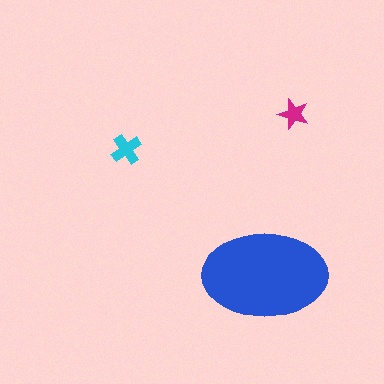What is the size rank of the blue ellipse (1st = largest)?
1st.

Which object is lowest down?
The blue ellipse is bottommost.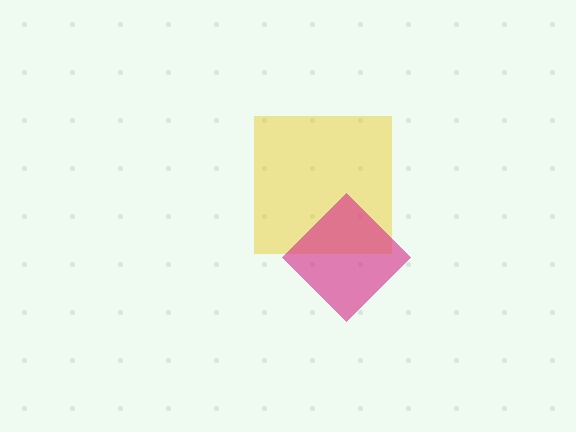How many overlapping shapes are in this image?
There are 2 overlapping shapes in the image.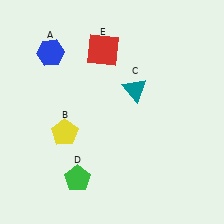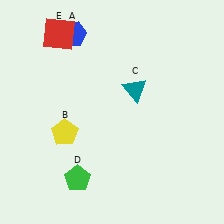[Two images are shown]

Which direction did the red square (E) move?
The red square (E) moved left.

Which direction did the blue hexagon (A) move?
The blue hexagon (A) moved right.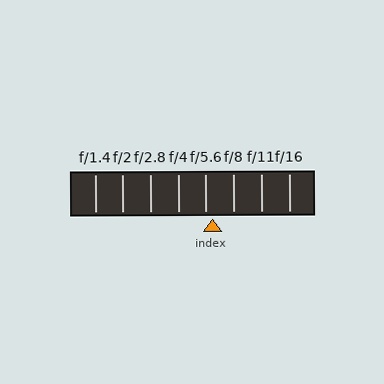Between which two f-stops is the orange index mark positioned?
The index mark is between f/5.6 and f/8.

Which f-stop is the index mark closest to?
The index mark is closest to f/5.6.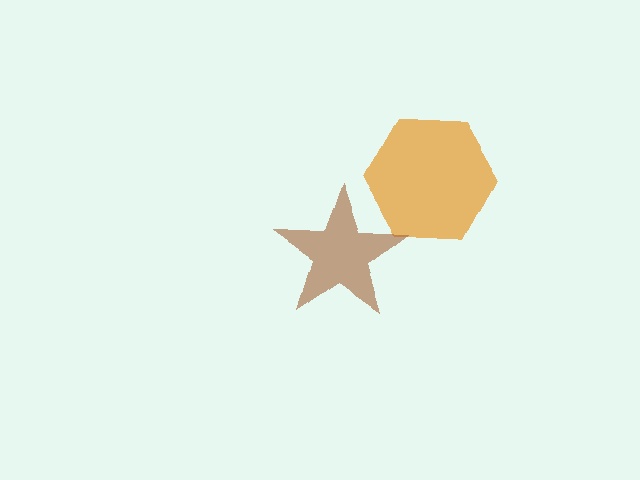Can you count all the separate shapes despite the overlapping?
Yes, there are 2 separate shapes.